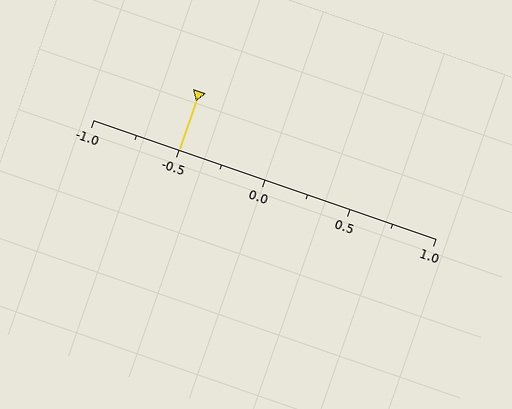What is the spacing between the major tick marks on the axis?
The major ticks are spaced 0.5 apart.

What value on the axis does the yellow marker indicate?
The marker indicates approximately -0.5.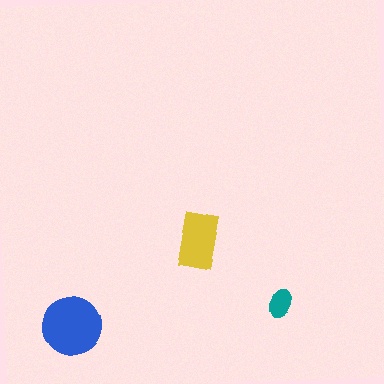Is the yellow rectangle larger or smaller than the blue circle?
Smaller.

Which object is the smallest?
The teal ellipse.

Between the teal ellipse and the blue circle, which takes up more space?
The blue circle.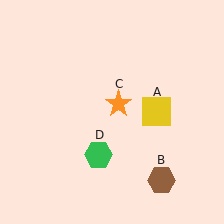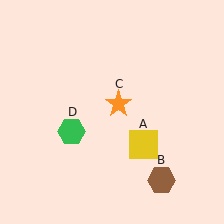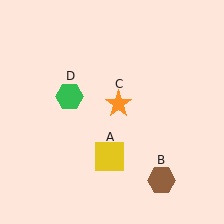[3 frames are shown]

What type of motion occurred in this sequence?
The yellow square (object A), green hexagon (object D) rotated clockwise around the center of the scene.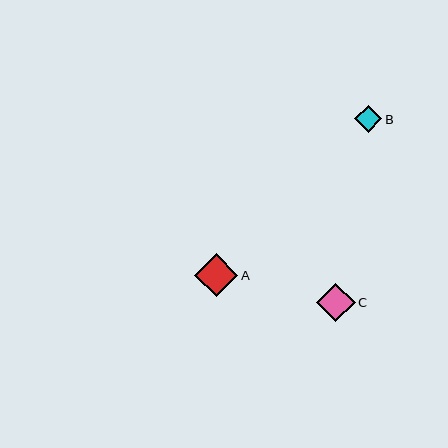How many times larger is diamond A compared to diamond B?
Diamond A is approximately 1.6 times the size of diamond B.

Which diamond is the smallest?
Diamond B is the smallest with a size of approximately 27 pixels.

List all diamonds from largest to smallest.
From largest to smallest: A, C, B.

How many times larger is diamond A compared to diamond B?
Diamond A is approximately 1.6 times the size of diamond B.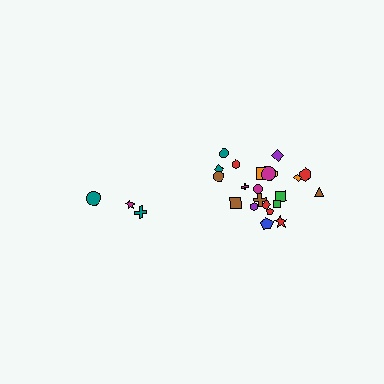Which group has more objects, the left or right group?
The right group.